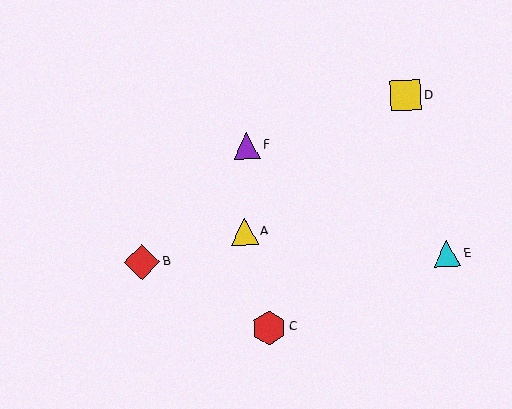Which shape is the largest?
The red diamond (labeled B) is the largest.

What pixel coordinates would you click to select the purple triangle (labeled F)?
Click at (247, 146) to select the purple triangle F.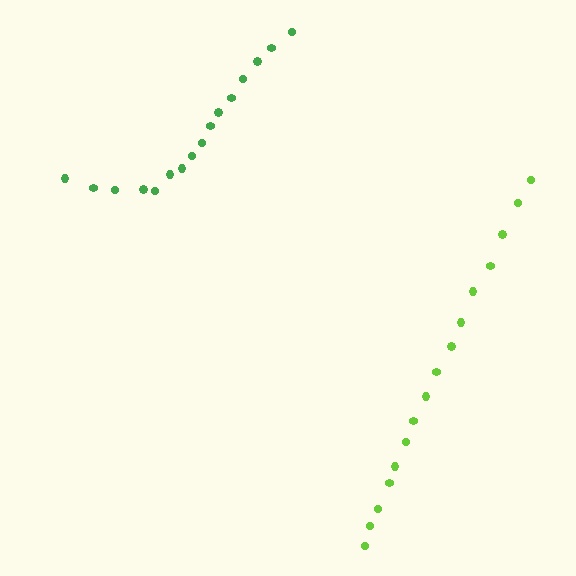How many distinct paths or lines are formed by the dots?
There are 2 distinct paths.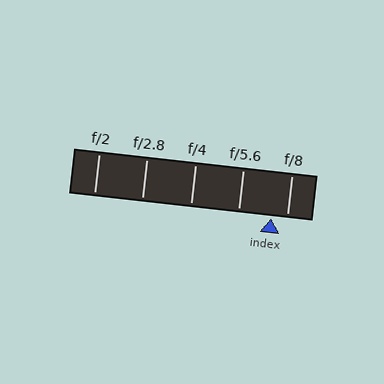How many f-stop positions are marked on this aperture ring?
There are 5 f-stop positions marked.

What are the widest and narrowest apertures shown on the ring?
The widest aperture shown is f/2 and the narrowest is f/8.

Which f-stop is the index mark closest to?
The index mark is closest to f/8.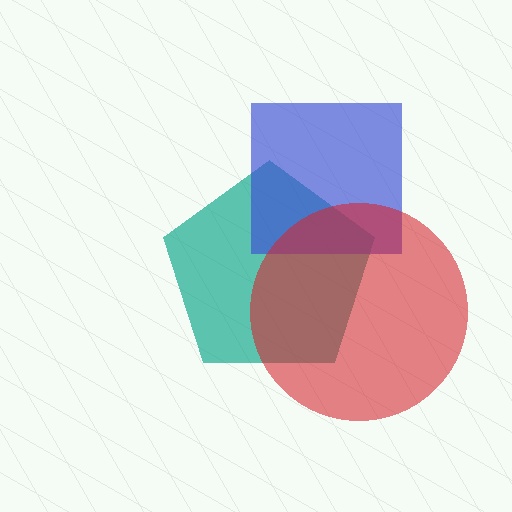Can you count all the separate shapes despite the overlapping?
Yes, there are 3 separate shapes.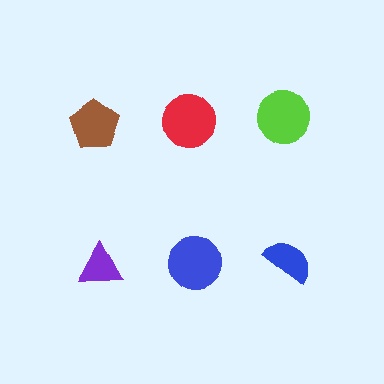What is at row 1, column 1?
A brown pentagon.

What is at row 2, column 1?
A purple triangle.